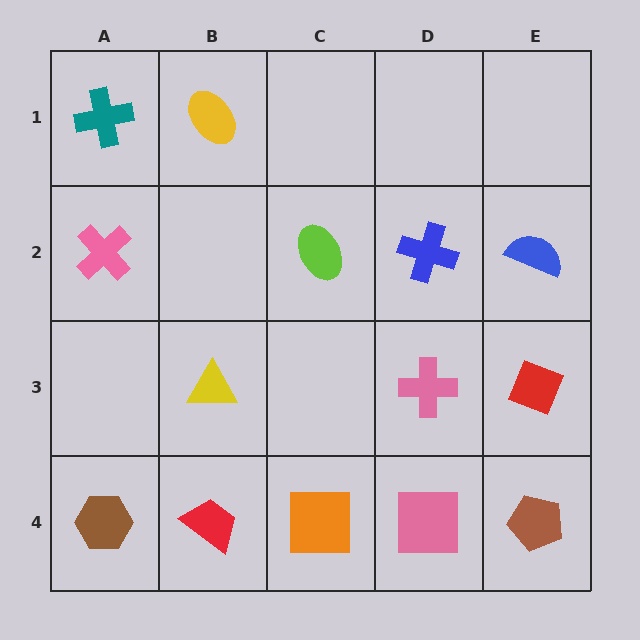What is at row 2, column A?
A pink cross.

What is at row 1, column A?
A teal cross.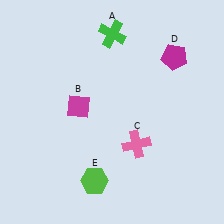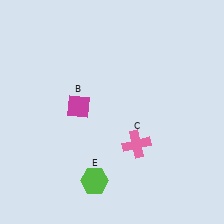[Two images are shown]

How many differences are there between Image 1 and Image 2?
There are 2 differences between the two images.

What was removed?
The magenta pentagon (D), the green cross (A) were removed in Image 2.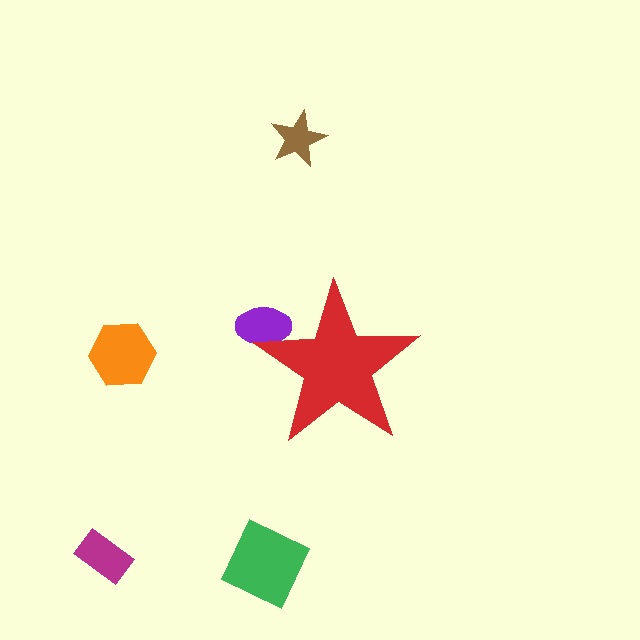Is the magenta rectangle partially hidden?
No, the magenta rectangle is fully visible.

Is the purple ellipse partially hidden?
Yes, the purple ellipse is partially hidden behind the red star.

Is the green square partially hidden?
No, the green square is fully visible.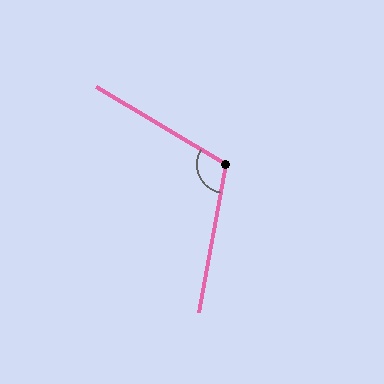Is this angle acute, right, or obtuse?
It is obtuse.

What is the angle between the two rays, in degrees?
Approximately 110 degrees.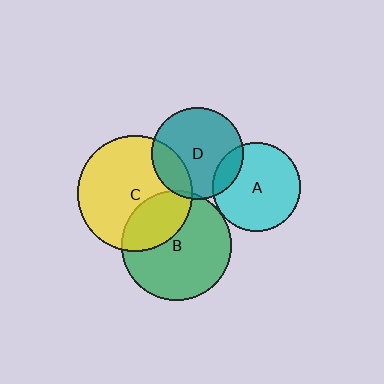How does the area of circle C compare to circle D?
Approximately 1.6 times.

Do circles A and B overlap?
Yes.